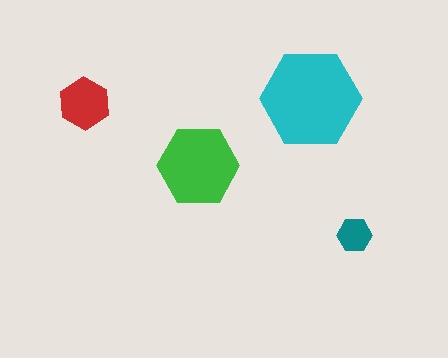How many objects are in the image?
There are 4 objects in the image.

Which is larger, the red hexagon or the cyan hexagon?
The cyan one.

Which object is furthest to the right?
The teal hexagon is rightmost.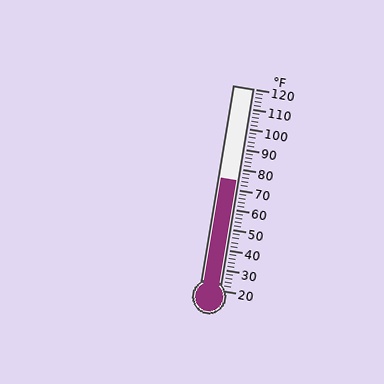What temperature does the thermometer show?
The thermometer shows approximately 74°F.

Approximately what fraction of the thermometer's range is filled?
The thermometer is filled to approximately 55% of its range.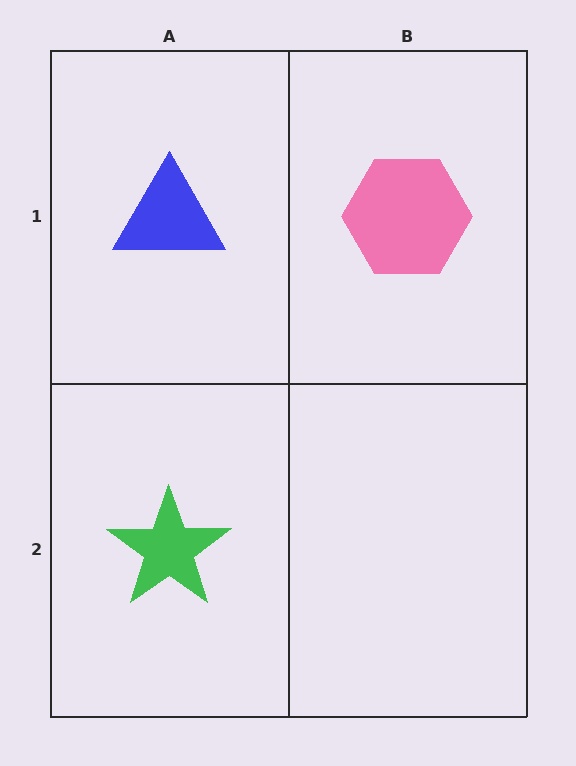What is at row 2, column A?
A green star.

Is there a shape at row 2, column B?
No, that cell is empty.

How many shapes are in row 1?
2 shapes.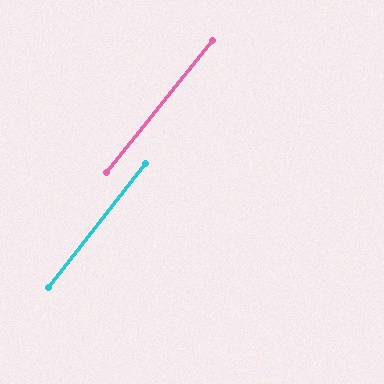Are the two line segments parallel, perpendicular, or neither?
Parallel — their directions differ by only 0.6°.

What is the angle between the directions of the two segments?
Approximately 1 degree.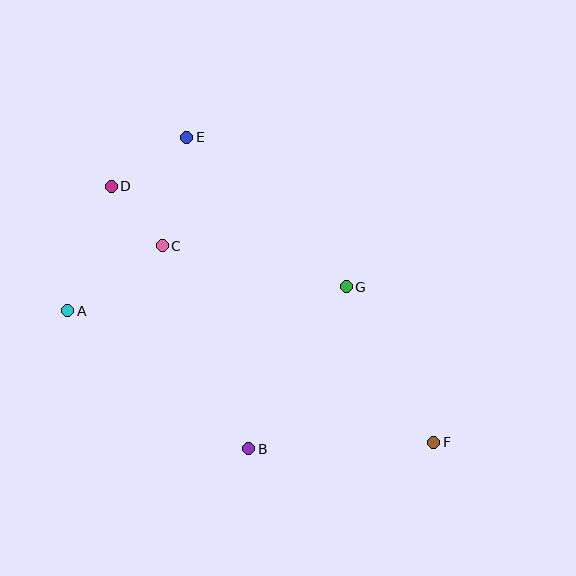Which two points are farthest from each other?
Points D and F are farthest from each other.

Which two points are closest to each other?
Points C and D are closest to each other.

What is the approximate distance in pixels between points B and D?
The distance between B and D is approximately 297 pixels.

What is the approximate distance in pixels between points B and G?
The distance between B and G is approximately 189 pixels.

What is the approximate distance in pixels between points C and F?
The distance between C and F is approximately 335 pixels.